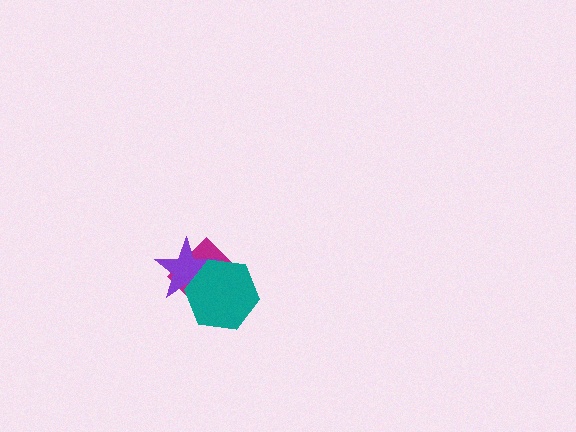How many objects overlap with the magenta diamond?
2 objects overlap with the magenta diamond.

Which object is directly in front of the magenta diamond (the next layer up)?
The purple star is directly in front of the magenta diamond.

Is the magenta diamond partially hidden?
Yes, it is partially covered by another shape.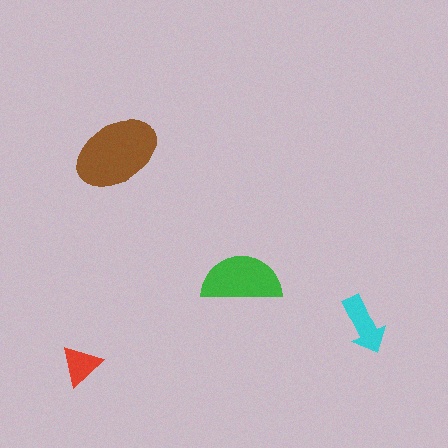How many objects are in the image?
There are 4 objects in the image.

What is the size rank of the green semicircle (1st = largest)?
2nd.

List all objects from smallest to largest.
The red triangle, the cyan arrow, the green semicircle, the brown ellipse.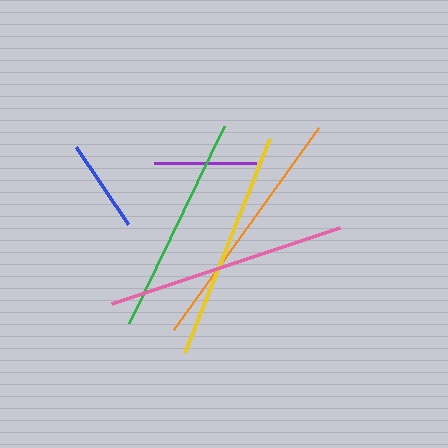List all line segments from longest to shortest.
From longest to shortest: orange, pink, yellow, green, purple, blue.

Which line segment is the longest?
The orange line is the longest at approximately 249 pixels.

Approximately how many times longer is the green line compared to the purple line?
The green line is approximately 2.2 times the length of the purple line.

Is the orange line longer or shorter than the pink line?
The orange line is longer than the pink line.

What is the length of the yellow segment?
The yellow segment is approximately 230 pixels long.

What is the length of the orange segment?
The orange segment is approximately 249 pixels long.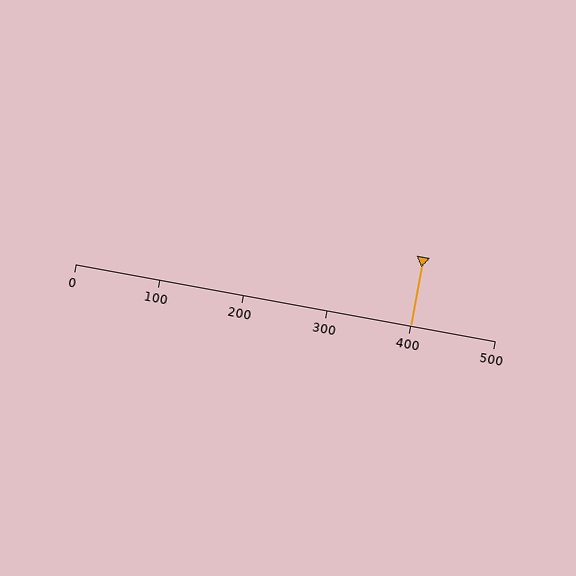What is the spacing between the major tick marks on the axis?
The major ticks are spaced 100 apart.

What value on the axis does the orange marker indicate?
The marker indicates approximately 400.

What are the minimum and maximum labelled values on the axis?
The axis runs from 0 to 500.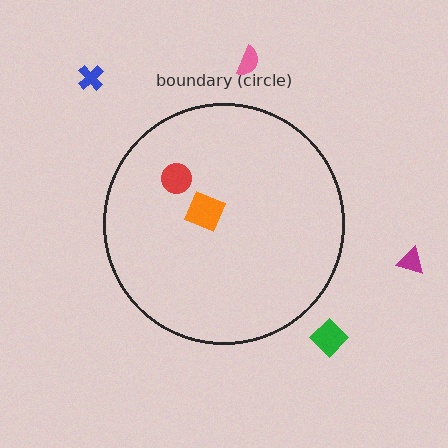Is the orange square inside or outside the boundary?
Inside.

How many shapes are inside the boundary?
2 inside, 4 outside.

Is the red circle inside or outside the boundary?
Inside.